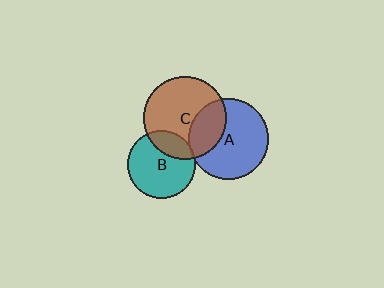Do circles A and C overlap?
Yes.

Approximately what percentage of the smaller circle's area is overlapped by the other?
Approximately 30%.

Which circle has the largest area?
Circle C (brown).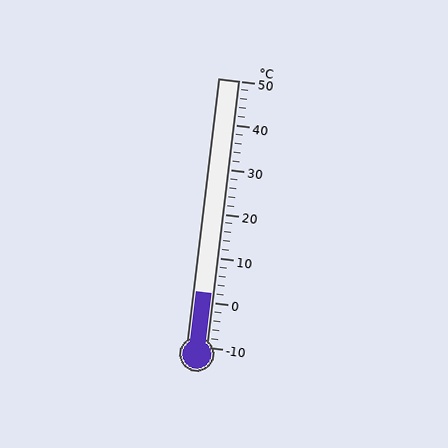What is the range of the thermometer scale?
The thermometer scale ranges from -10°C to 50°C.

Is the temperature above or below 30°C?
The temperature is below 30°C.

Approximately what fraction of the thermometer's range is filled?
The thermometer is filled to approximately 20% of its range.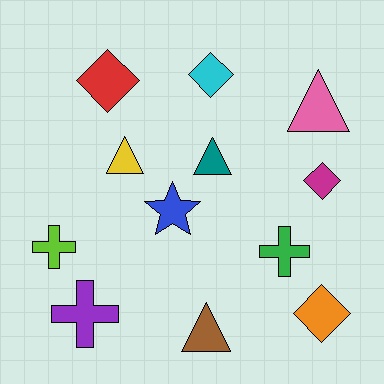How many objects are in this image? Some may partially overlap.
There are 12 objects.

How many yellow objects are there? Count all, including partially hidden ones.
There is 1 yellow object.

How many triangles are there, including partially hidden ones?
There are 4 triangles.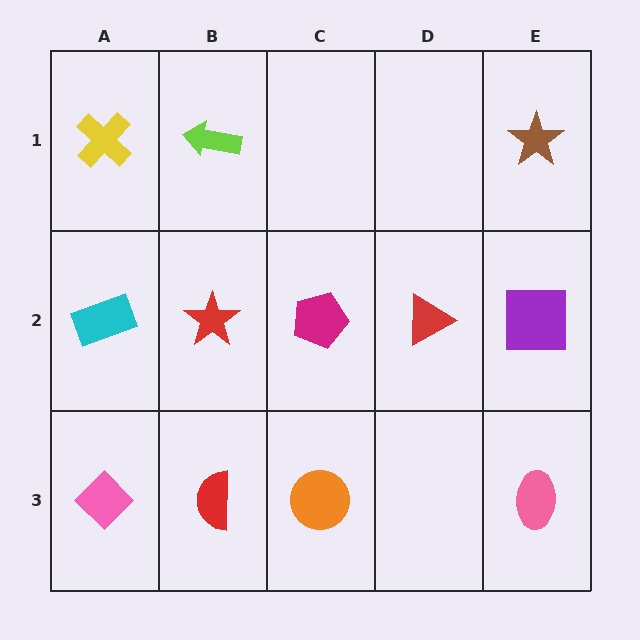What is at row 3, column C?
An orange circle.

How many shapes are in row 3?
4 shapes.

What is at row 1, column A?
A yellow cross.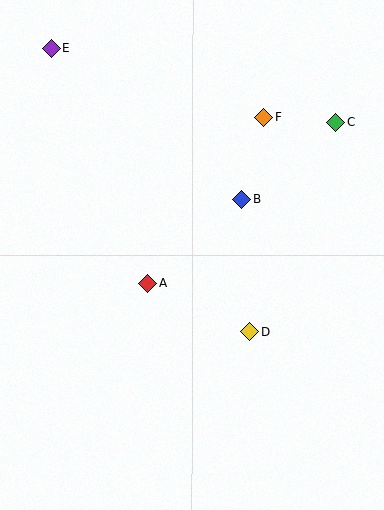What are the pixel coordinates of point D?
Point D is at (250, 332).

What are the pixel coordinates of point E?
Point E is at (52, 48).